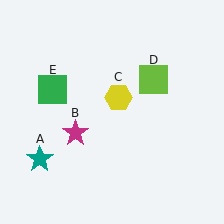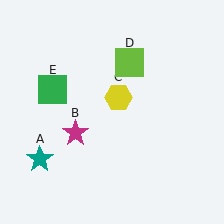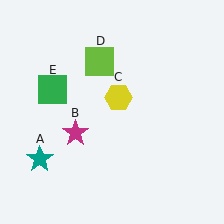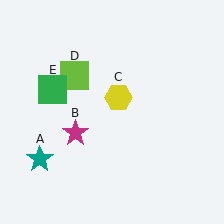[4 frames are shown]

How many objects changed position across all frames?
1 object changed position: lime square (object D).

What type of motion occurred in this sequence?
The lime square (object D) rotated counterclockwise around the center of the scene.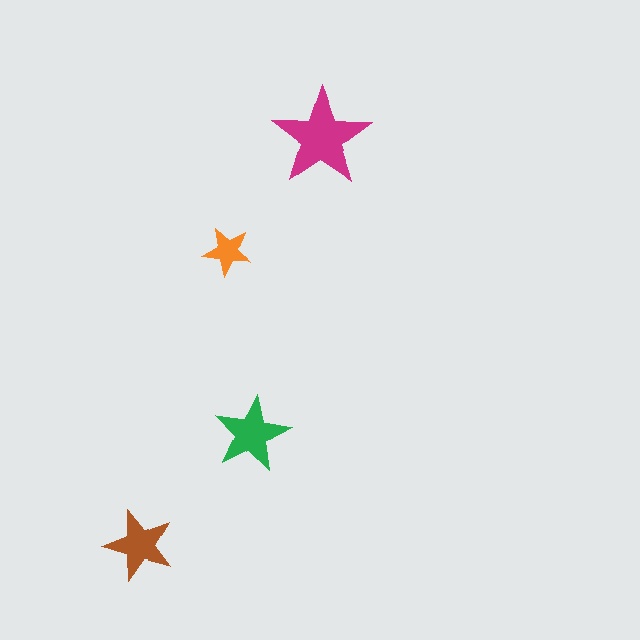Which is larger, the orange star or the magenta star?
The magenta one.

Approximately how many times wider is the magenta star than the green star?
About 1.5 times wider.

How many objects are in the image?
There are 4 objects in the image.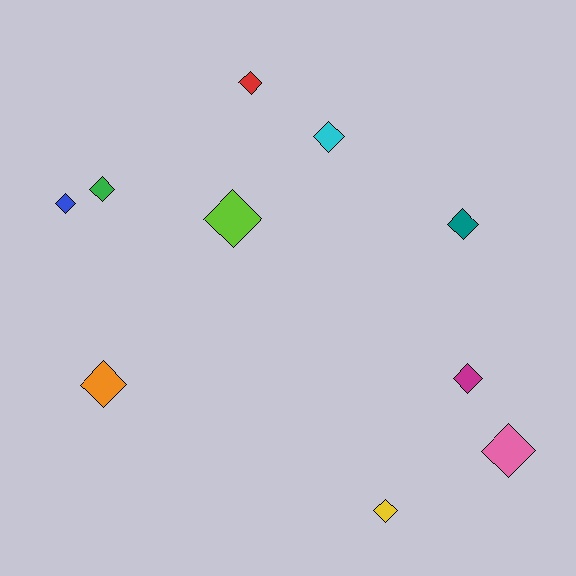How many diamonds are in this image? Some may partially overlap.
There are 10 diamonds.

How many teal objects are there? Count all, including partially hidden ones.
There is 1 teal object.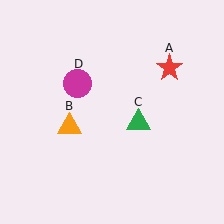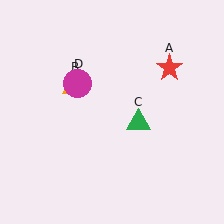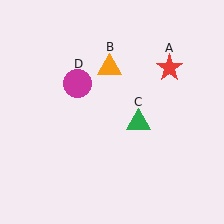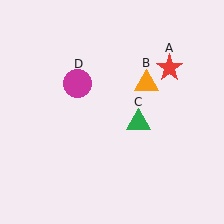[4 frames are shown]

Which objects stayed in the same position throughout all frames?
Red star (object A) and green triangle (object C) and magenta circle (object D) remained stationary.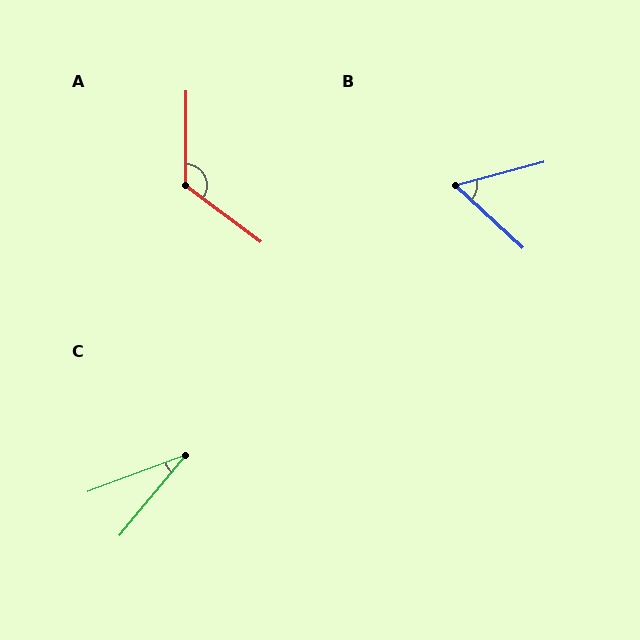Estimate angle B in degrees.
Approximately 57 degrees.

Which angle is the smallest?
C, at approximately 30 degrees.